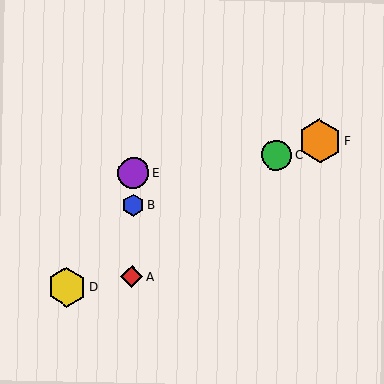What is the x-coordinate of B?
Object B is at x≈133.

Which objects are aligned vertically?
Objects A, B, E are aligned vertically.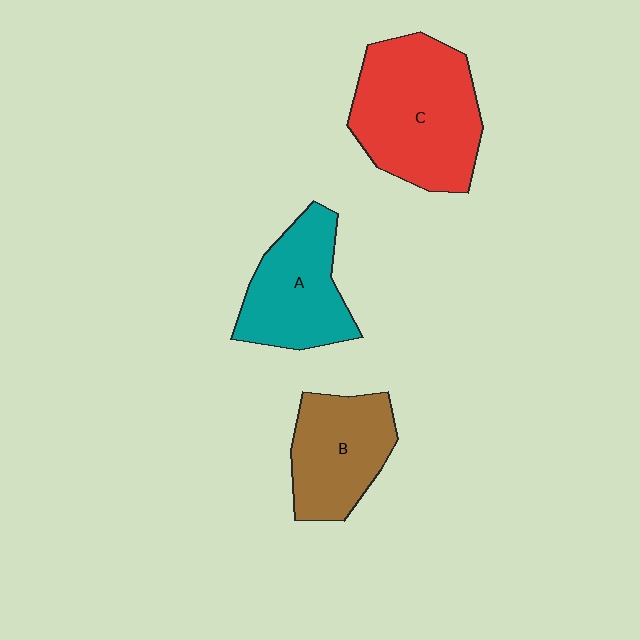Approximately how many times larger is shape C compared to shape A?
Approximately 1.4 times.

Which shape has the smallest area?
Shape B (brown).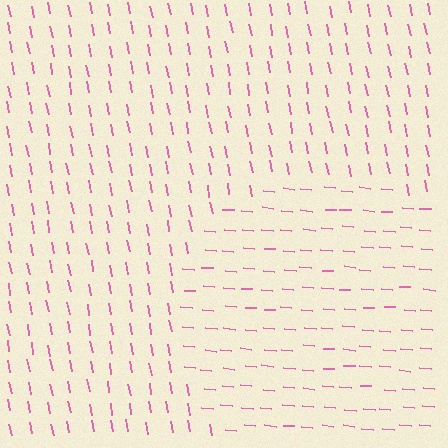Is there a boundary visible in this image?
Yes, there is a texture boundary formed by a change in line orientation.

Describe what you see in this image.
The image is filled with small pink line segments. A circle region in the image has lines oriented differently from the surrounding lines, creating a visible texture boundary.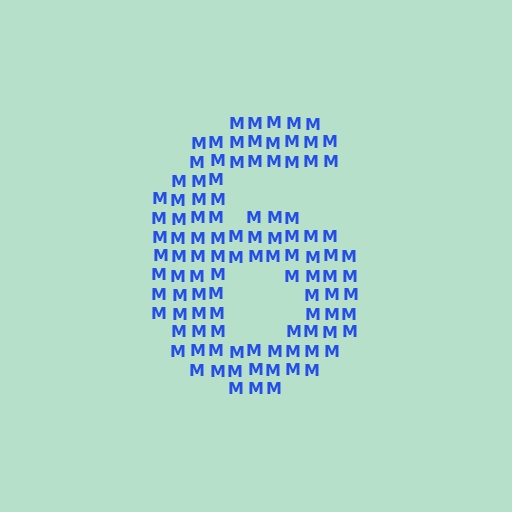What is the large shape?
The large shape is the digit 6.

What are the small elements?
The small elements are letter M's.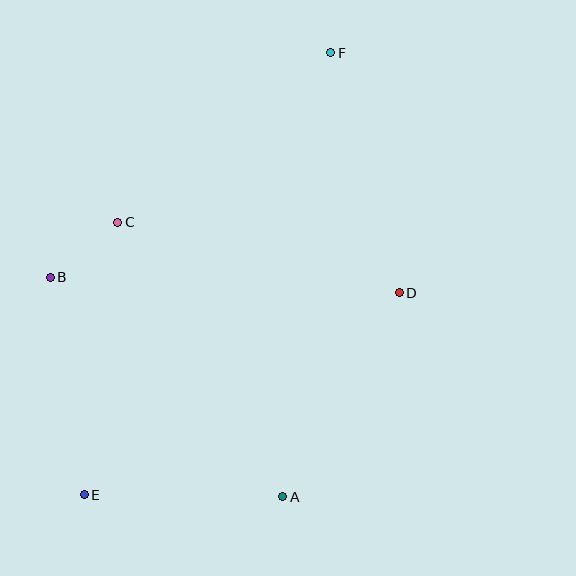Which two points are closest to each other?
Points B and C are closest to each other.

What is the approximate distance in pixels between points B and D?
The distance between B and D is approximately 349 pixels.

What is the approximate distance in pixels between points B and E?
The distance between B and E is approximately 220 pixels.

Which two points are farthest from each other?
Points E and F are farthest from each other.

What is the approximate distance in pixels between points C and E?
The distance between C and E is approximately 275 pixels.